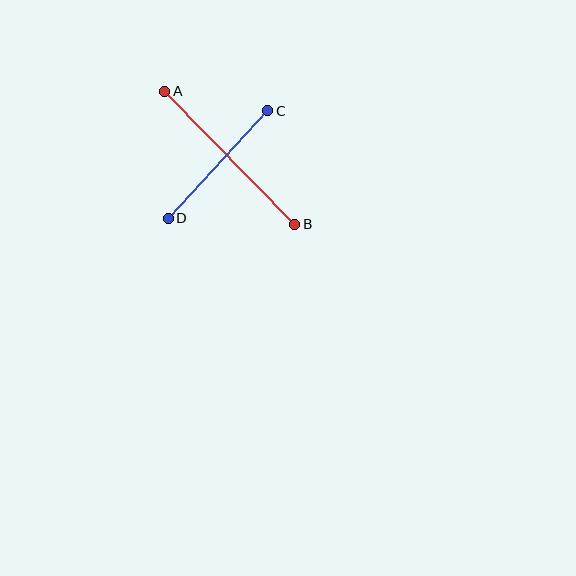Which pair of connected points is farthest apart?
Points A and B are farthest apart.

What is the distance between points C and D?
The distance is approximately 146 pixels.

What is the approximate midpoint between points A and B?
The midpoint is at approximately (230, 158) pixels.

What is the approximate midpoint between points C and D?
The midpoint is at approximately (218, 164) pixels.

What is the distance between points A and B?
The distance is approximately 186 pixels.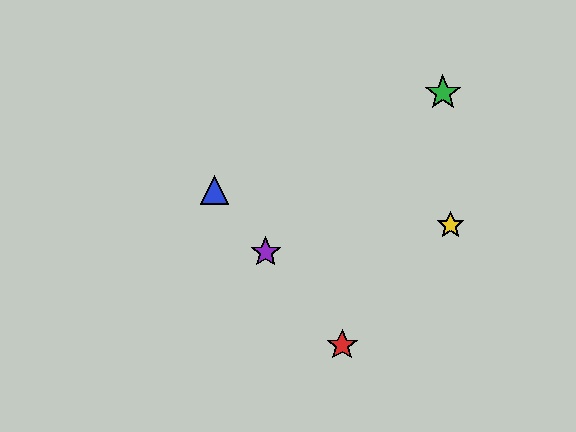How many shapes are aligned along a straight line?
3 shapes (the red star, the blue triangle, the purple star) are aligned along a straight line.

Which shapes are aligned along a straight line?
The red star, the blue triangle, the purple star are aligned along a straight line.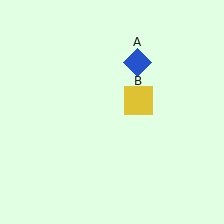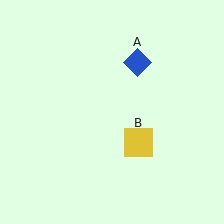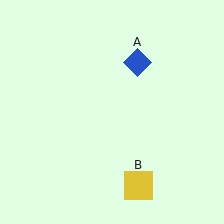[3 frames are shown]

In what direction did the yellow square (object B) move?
The yellow square (object B) moved down.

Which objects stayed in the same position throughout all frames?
Blue diamond (object A) remained stationary.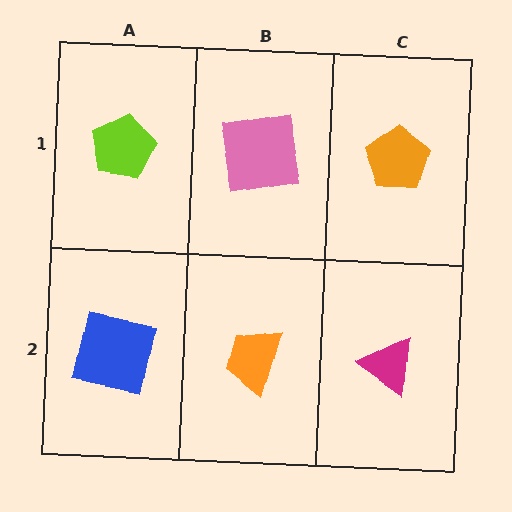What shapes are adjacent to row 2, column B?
A pink square (row 1, column B), a blue square (row 2, column A), a magenta triangle (row 2, column C).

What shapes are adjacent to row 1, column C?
A magenta triangle (row 2, column C), a pink square (row 1, column B).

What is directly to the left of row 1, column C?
A pink square.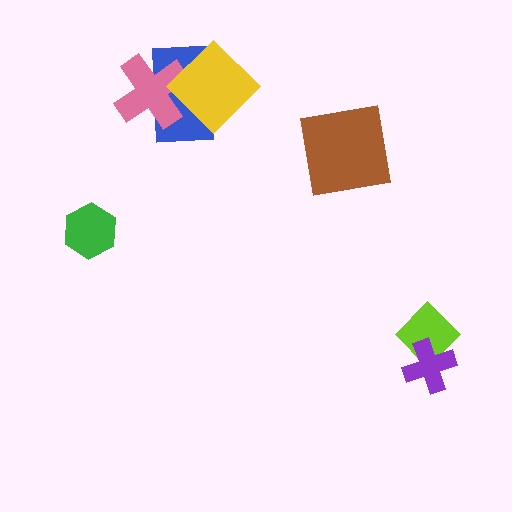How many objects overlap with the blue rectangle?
2 objects overlap with the blue rectangle.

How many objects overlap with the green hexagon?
0 objects overlap with the green hexagon.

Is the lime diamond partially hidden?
Yes, it is partially covered by another shape.